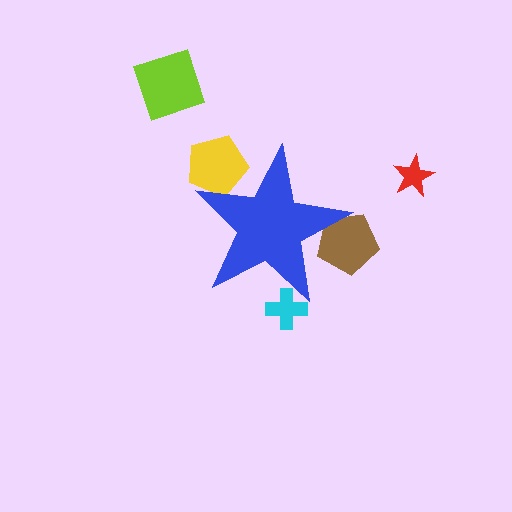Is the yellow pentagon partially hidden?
Yes, the yellow pentagon is partially hidden behind the blue star.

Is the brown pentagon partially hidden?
Yes, the brown pentagon is partially hidden behind the blue star.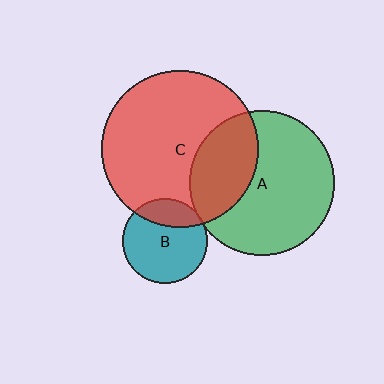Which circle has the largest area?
Circle C (red).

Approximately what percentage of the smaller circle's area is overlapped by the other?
Approximately 5%.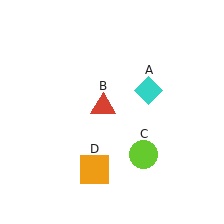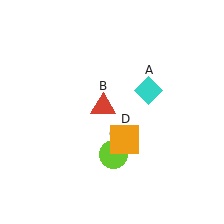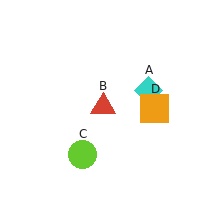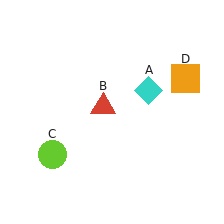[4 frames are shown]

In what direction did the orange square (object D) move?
The orange square (object D) moved up and to the right.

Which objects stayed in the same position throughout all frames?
Cyan diamond (object A) and red triangle (object B) remained stationary.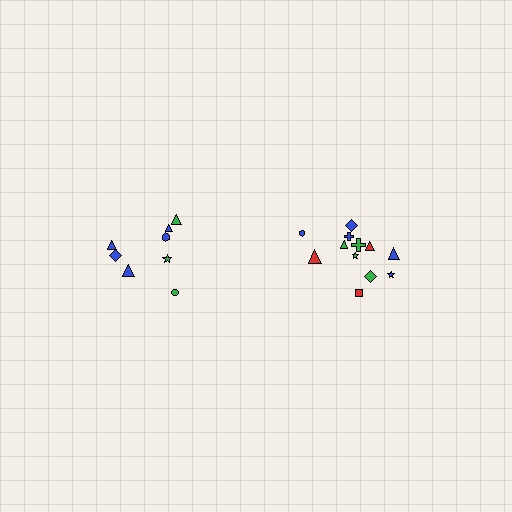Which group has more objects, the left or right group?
The right group.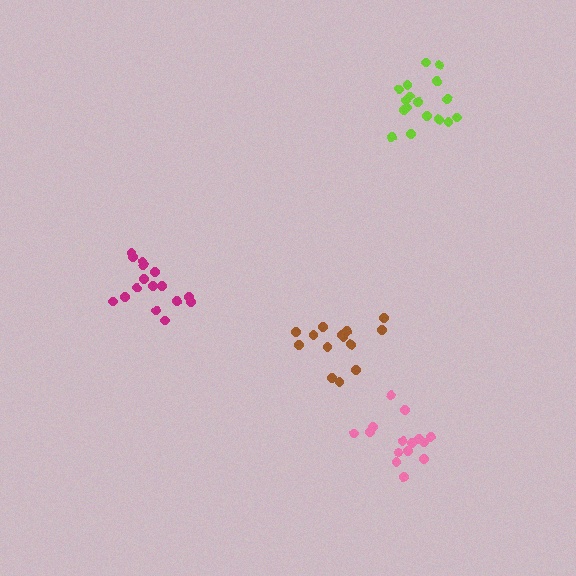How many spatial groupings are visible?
There are 4 spatial groupings.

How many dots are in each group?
Group 1: 14 dots, Group 2: 15 dots, Group 3: 16 dots, Group 4: 17 dots (62 total).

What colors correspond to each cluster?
The clusters are colored: brown, pink, magenta, lime.